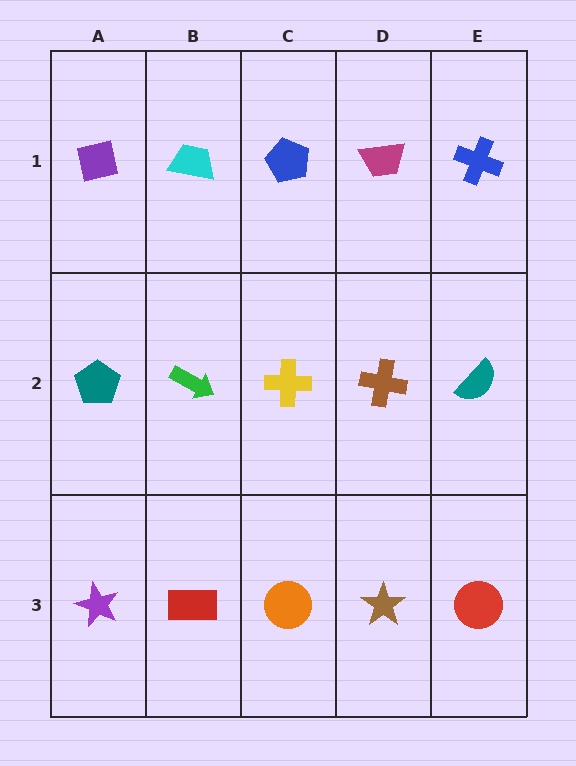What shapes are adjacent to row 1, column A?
A teal pentagon (row 2, column A), a cyan trapezoid (row 1, column B).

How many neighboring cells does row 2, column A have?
3.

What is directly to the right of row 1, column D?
A blue cross.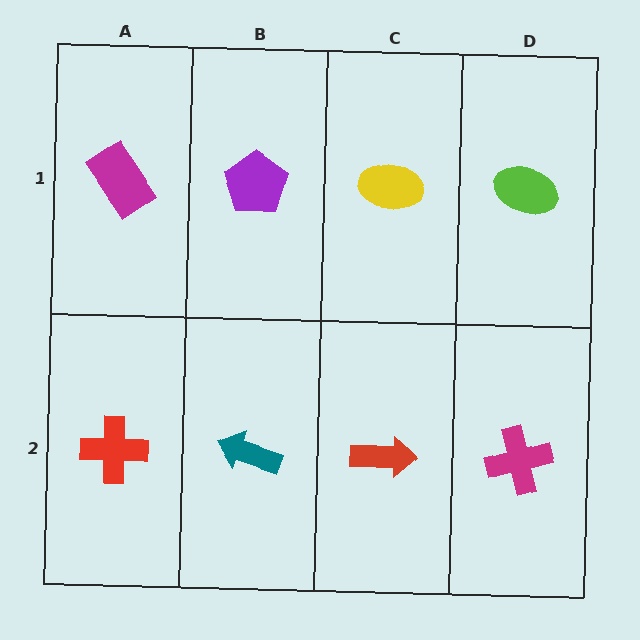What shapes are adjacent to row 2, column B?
A purple pentagon (row 1, column B), a red cross (row 2, column A), a red arrow (row 2, column C).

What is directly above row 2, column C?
A yellow ellipse.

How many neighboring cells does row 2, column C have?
3.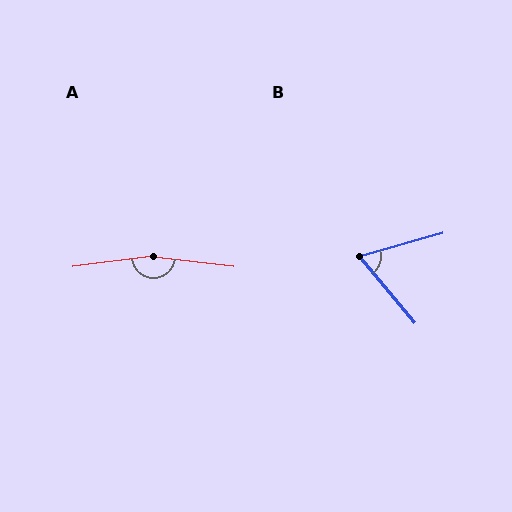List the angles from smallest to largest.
B (66°), A (166°).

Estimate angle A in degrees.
Approximately 166 degrees.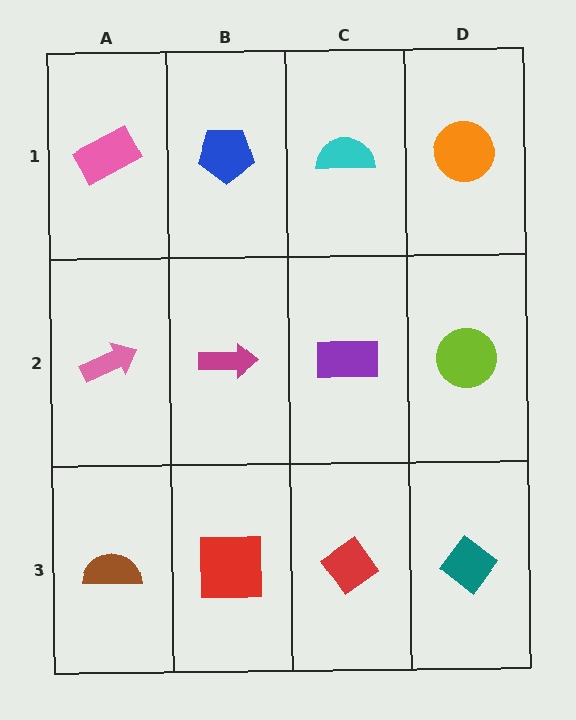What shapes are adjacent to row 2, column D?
An orange circle (row 1, column D), a teal diamond (row 3, column D), a purple rectangle (row 2, column C).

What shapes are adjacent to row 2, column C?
A cyan semicircle (row 1, column C), a red diamond (row 3, column C), a magenta arrow (row 2, column B), a lime circle (row 2, column D).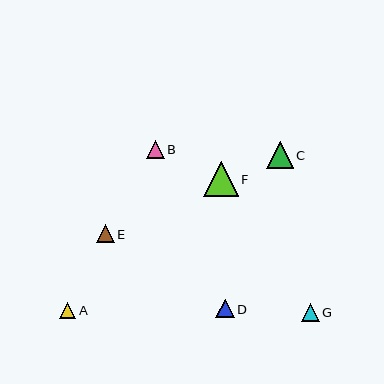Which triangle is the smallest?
Triangle A is the smallest with a size of approximately 16 pixels.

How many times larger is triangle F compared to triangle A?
Triangle F is approximately 2.1 times the size of triangle A.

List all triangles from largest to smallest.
From largest to smallest: F, C, D, B, G, E, A.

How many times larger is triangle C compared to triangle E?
Triangle C is approximately 1.5 times the size of triangle E.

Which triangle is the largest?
Triangle F is the largest with a size of approximately 35 pixels.